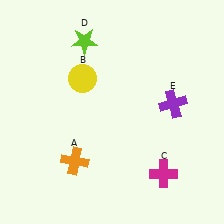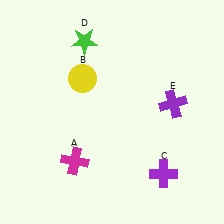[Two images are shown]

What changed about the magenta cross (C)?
In Image 1, C is magenta. In Image 2, it changed to purple.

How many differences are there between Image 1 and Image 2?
There are 3 differences between the two images.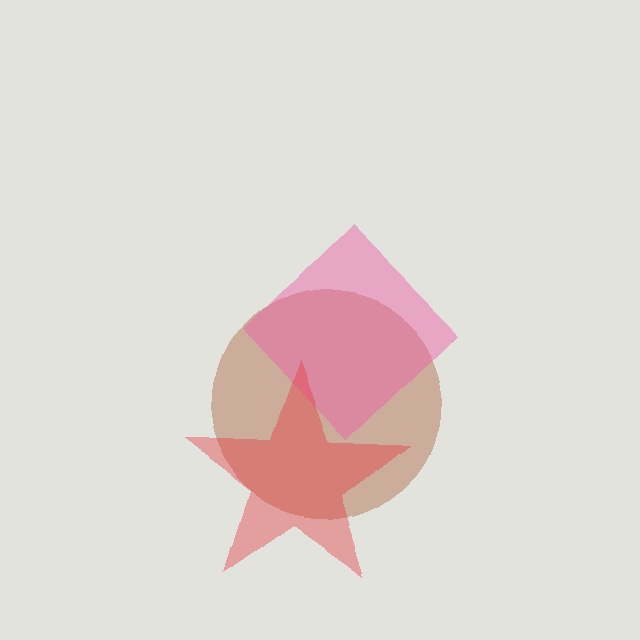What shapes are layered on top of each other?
The layered shapes are: a brown circle, a pink diamond, a red star.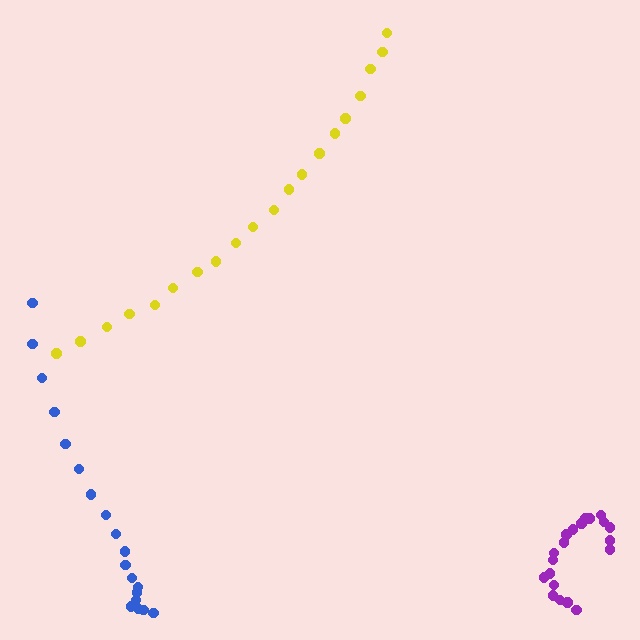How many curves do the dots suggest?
There are 3 distinct paths.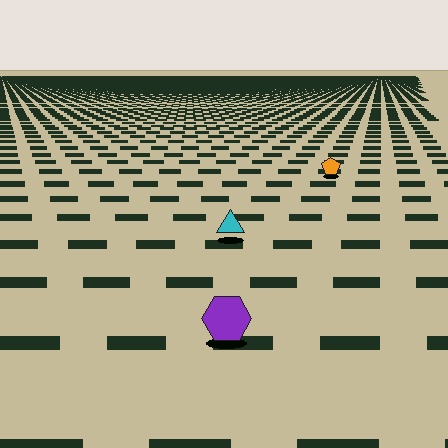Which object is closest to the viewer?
The purple hexagon is closest. The texture marks near it are larger and more spread out.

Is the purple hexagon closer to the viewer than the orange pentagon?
Yes. The purple hexagon is closer — you can tell from the texture gradient: the ground texture is coarser near it.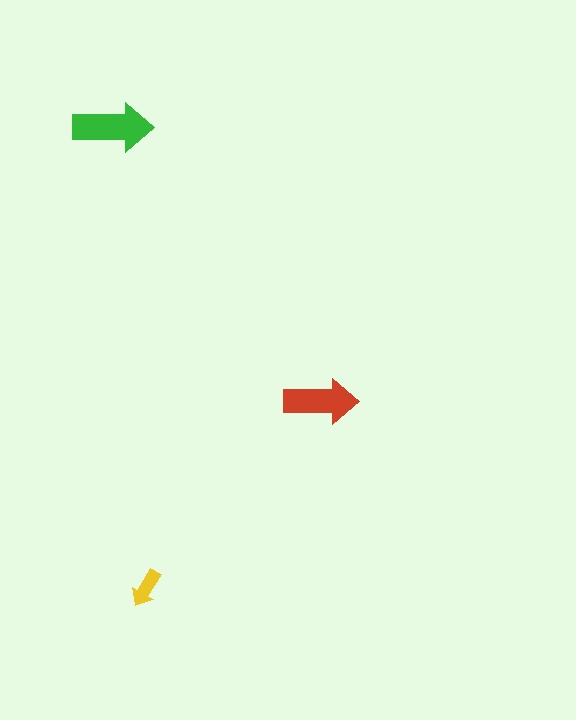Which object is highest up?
The green arrow is topmost.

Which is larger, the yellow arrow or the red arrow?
The red one.